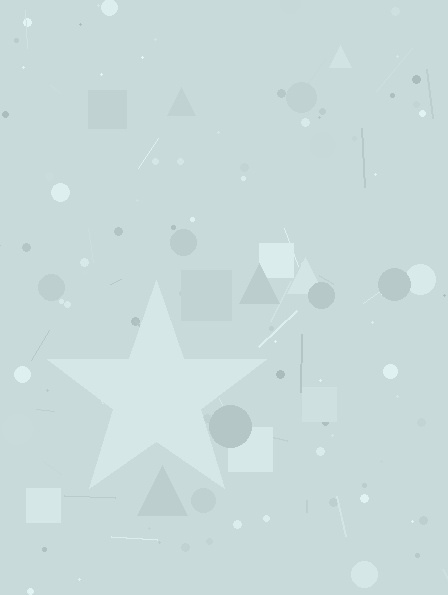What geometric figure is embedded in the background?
A star is embedded in the background.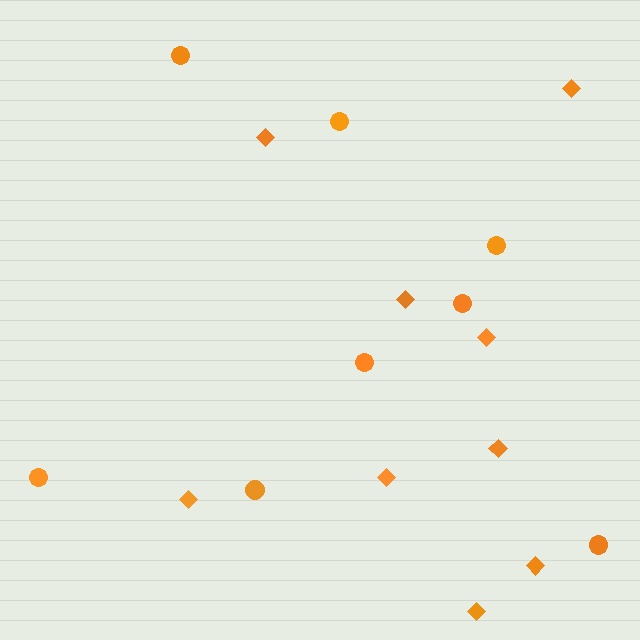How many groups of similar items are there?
There are 2 groups: one group of diamonds (9) and one group of circles (8).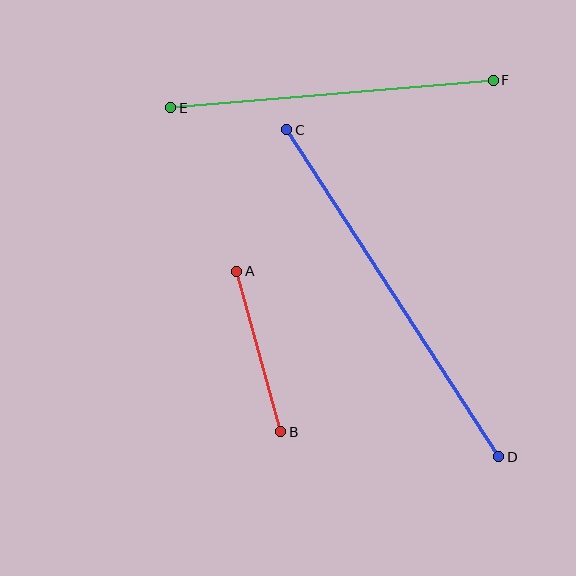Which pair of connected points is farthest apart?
Points C and D are farthest apart.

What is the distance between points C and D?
The distance is approximately 390 pixels.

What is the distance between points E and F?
The distance is approximately 324 pixels.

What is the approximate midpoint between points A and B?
The midpoint is at approximately (259, 352) pixels.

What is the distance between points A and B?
The distance is approximately 167 pixels.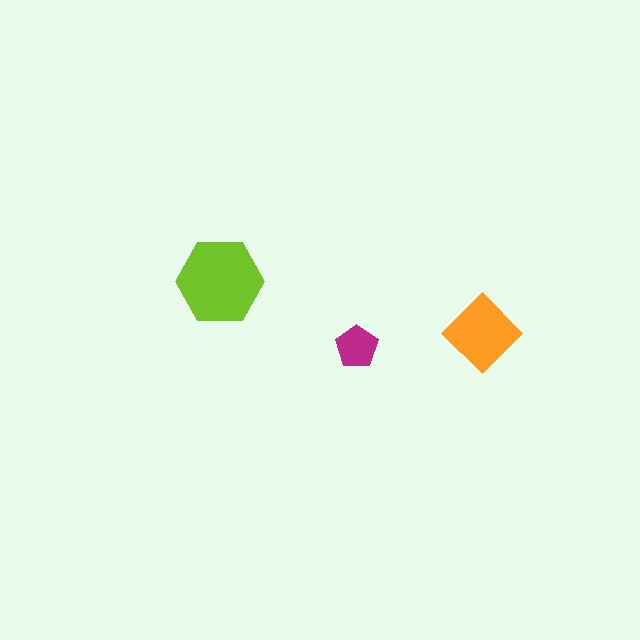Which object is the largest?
The lime hexagon.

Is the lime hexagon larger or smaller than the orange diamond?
Larger.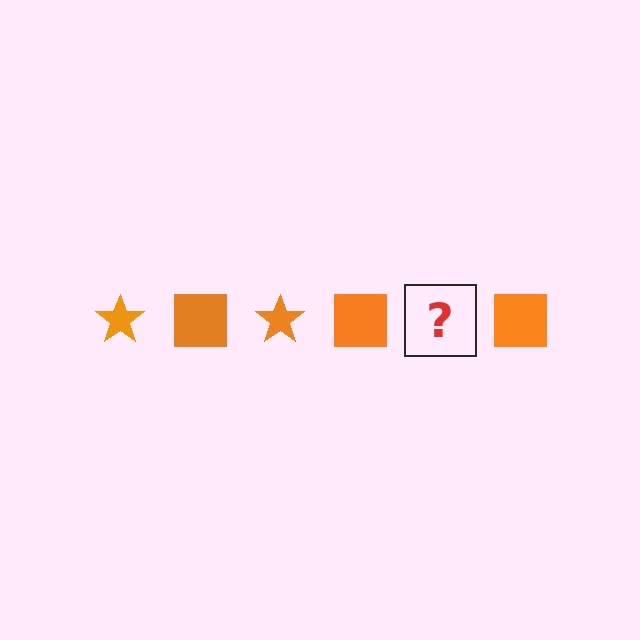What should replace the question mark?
The question mark should be replaced with an orange star.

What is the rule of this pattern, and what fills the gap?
The rule is that the pattern cycles through star, square shapes in orange. The gap should be filled with an orange star.